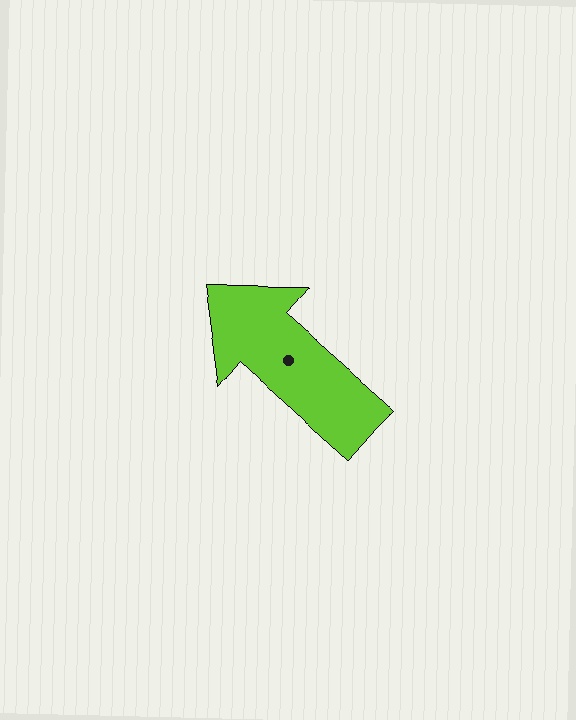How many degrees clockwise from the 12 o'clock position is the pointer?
Approximately 311 degrees.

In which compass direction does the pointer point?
Northwest.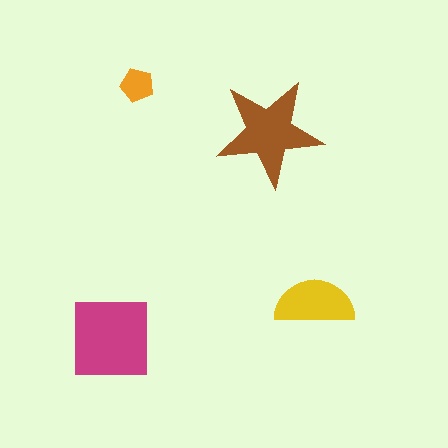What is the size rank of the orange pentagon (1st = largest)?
4th.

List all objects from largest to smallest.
The magenta square, the brown star, the yellow semicircle, the orange pentagon.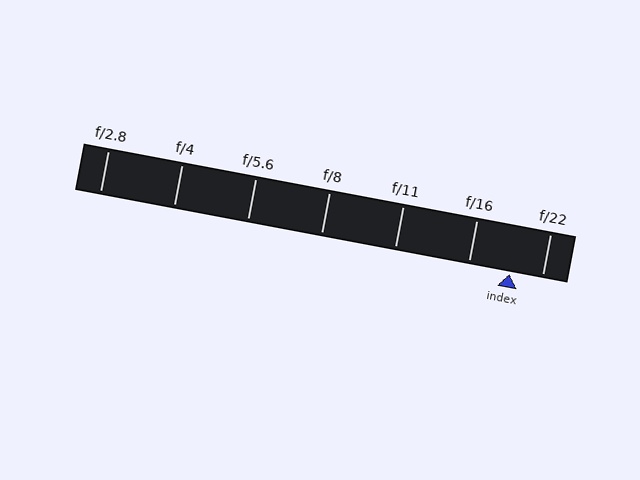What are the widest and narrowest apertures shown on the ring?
The widest aperture shown is f/2.8 and the narrowest is f/22.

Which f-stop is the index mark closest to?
The index mark is closest to f/22.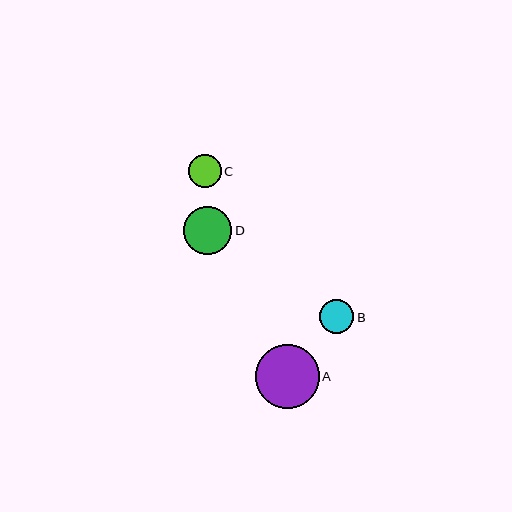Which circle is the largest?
Circle A is the largest with a size of approximately 64 pixels.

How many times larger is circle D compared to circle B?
Circle D is approximately 1.4 times the size of circle B.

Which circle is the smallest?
Circle C is the smallest with a size of approximately 33 pixels.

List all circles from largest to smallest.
From largest to smallest: A, D, B, C.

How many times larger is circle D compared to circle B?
Circle D is approximately 1.4 times the size of circle B.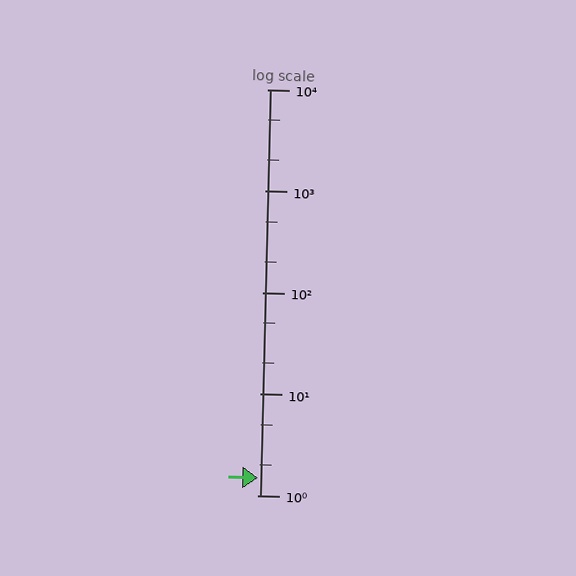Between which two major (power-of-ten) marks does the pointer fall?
The pointer is between 1 and 10.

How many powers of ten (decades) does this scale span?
The scale spans 4 decades, from 1 to 10000.